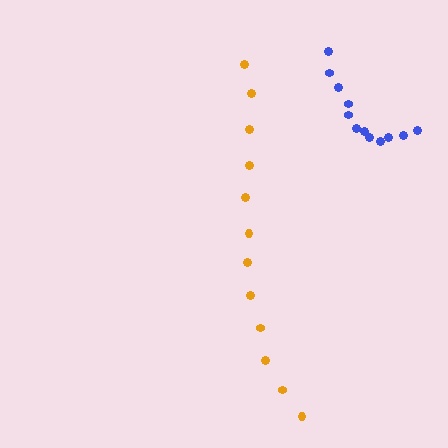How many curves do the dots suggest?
There are 2 distinct paths.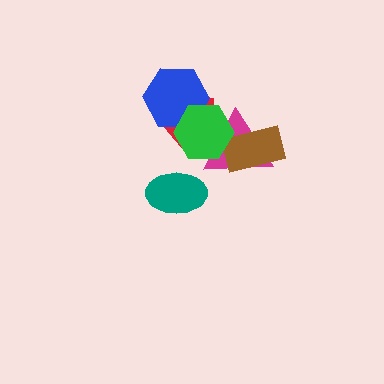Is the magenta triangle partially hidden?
Yes, it is partially covered by another shape.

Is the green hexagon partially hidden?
No, no other shape covers it.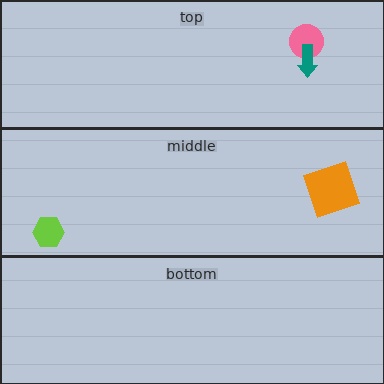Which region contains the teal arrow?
The top region.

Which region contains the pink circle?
The top region.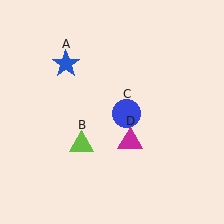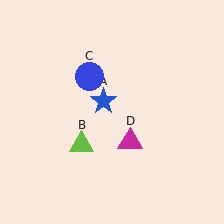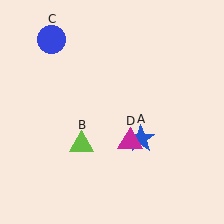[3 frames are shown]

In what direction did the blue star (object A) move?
The blue star (object A) moved down and to the right.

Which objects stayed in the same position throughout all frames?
Lime triangle (object B) and magenta triangle (object D) remained stationary.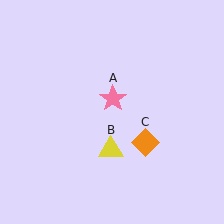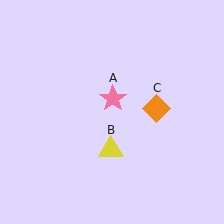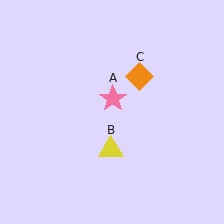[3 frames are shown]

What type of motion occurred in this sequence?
The orange diamond (object C) rotated counterclockwise around the center of the scene.